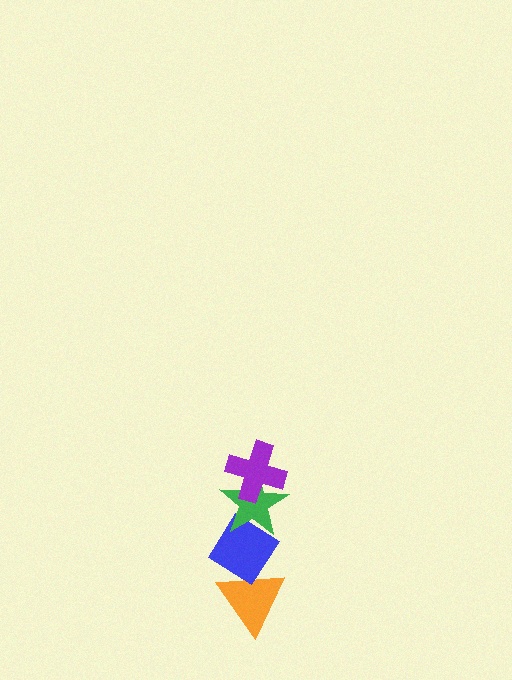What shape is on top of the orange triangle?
The blue diamond is on top of the orange triangle.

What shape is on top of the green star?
The purple cross is on top of the green star.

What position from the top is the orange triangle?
The orange triangle is 4th from the top.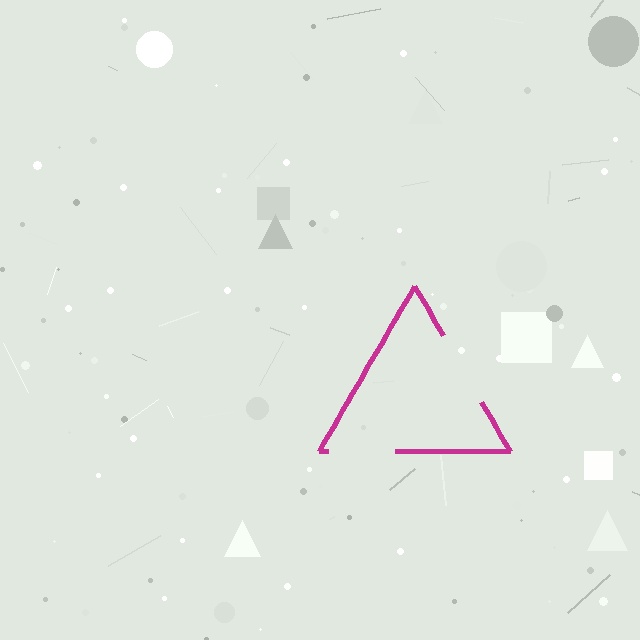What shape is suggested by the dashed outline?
The dashed outline suggests a triangle.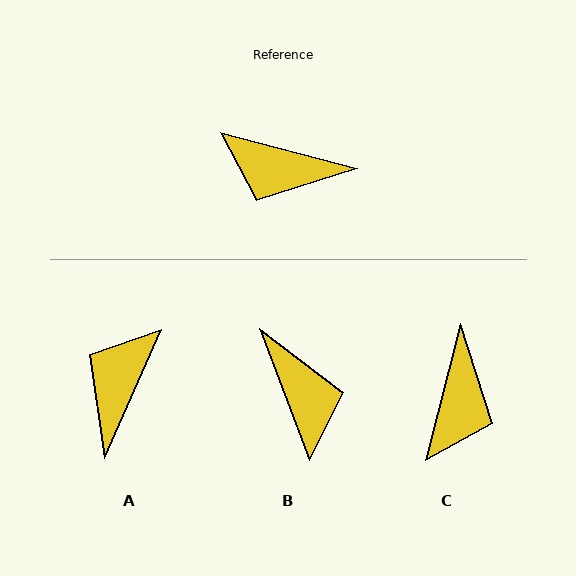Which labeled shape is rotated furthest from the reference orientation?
B, about 125 degrees away.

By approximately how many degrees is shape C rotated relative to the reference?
Approximately 90 degrees counter-clockwise.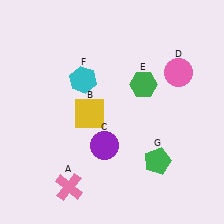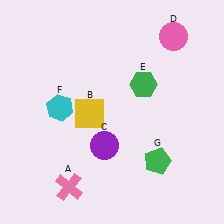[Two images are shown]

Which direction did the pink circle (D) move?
The pink circle (D) moved up.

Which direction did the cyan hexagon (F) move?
The cyan hexagon (F) moved down.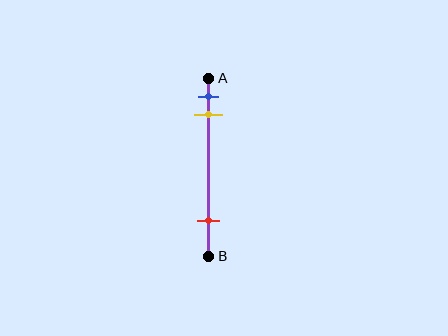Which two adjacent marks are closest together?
The blue and yellow marks are the closest adjacent pair.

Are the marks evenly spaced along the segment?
No, the marks are not evenly spaced.